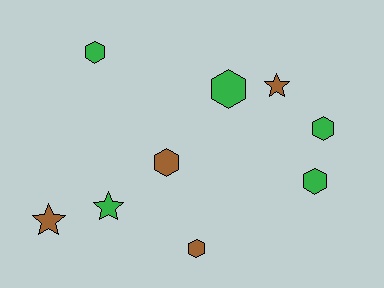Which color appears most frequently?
Green, with 5 objects.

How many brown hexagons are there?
There are 2 brown hexagons.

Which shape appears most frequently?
Hexagon, with 6 objects.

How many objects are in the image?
There are 9 objects.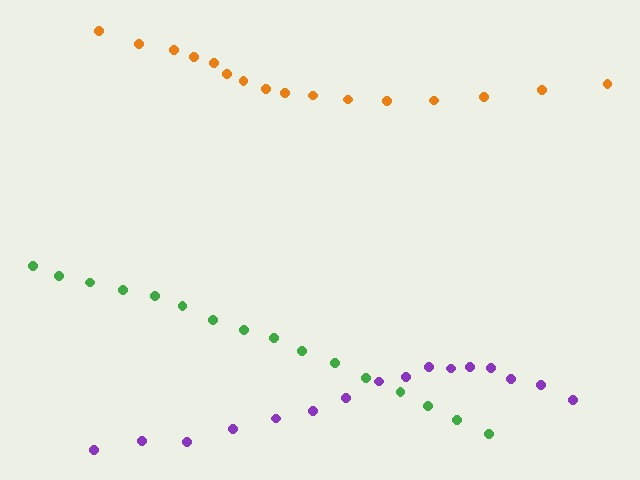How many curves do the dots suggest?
There are 3 distinct paths.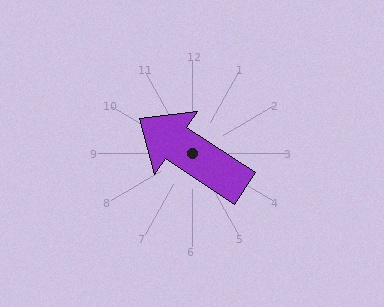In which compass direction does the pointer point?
Northwest.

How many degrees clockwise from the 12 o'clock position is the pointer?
Approximately 304 degrees.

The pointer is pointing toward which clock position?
Roughly 10 o'clock.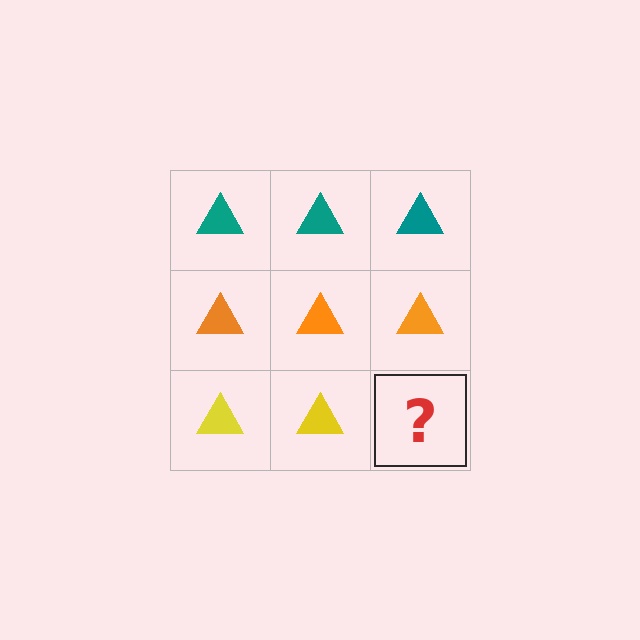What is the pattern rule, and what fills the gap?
The rule is that each row has a consistent color. The gap should be filled with a yellow triangle.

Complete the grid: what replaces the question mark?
The question mark should be replaced with a yellow triangle.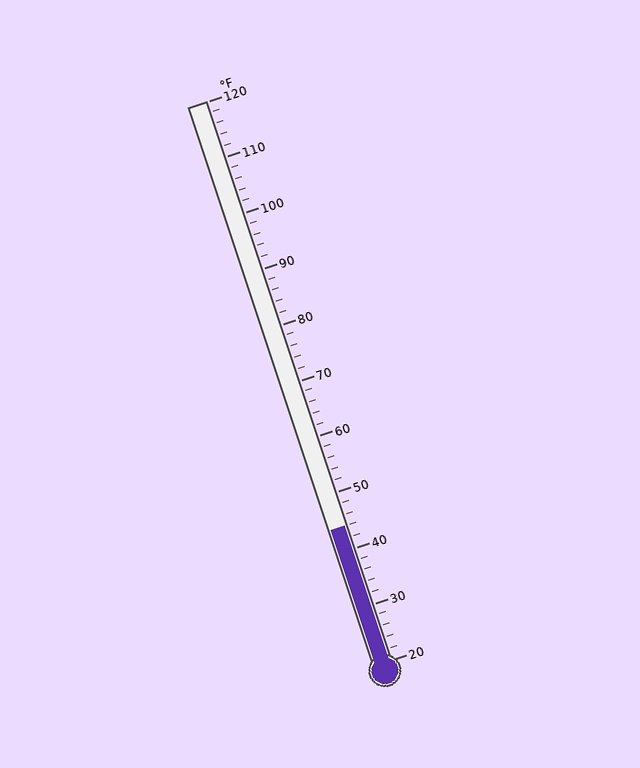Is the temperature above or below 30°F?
The temperature is above 30°F.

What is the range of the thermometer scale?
The thermometer scale ranges from 20°F to 120°F.